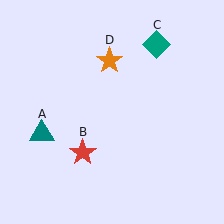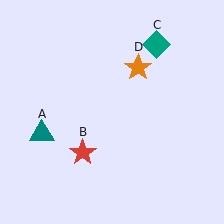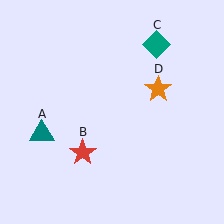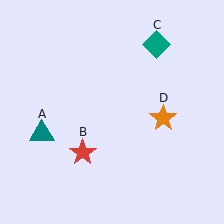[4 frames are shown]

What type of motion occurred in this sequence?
The orange star (object D) rotated clockwise around the center of the scene.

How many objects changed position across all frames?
1 object changed position: orange star (object D).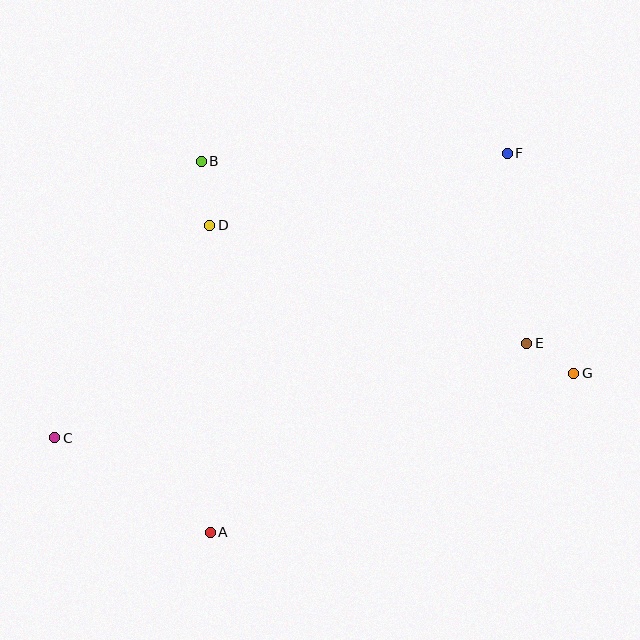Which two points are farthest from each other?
Points C and F are farthest from each other.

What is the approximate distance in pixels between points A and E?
The distance between A and E is approximately 369 pixels.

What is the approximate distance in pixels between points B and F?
The distance between B and F is approximately 306 pixels.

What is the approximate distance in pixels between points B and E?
The distance between B and E is approximately 373 pixels.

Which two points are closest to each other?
Points E and G are closest to each other.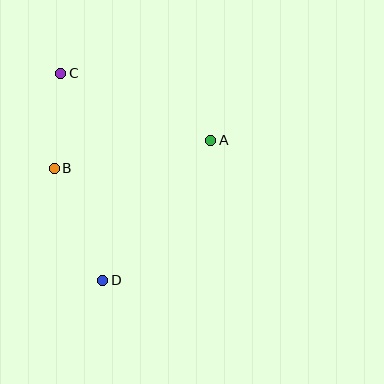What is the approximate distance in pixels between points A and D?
The distance between A and D is approximately 177 pixels.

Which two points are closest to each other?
Points B and C are closest to each other.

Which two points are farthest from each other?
Points C and D are farthest from each other.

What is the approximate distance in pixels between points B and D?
The distance between B and D is approximately 123 pixels.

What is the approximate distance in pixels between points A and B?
The distance between A and B is approximately 159 pixels.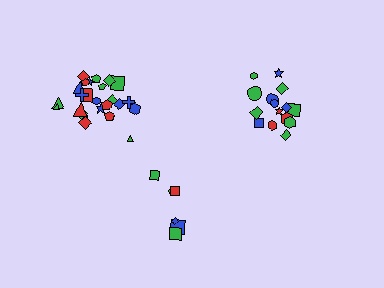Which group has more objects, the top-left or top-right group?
The top-left group.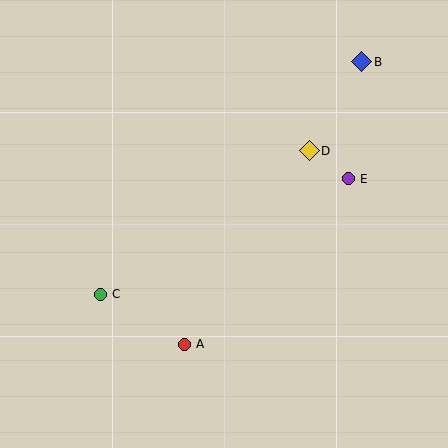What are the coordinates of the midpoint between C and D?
The midpoint between C and D is at (205, 223).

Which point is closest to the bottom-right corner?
Point A is closest to the bottom-right corner.